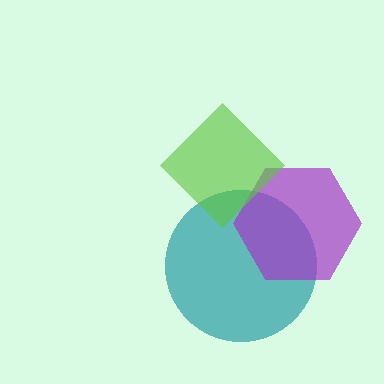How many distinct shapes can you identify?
There are 3 distinct shapes: a teal circle, a purple hexagon, a lime diamond.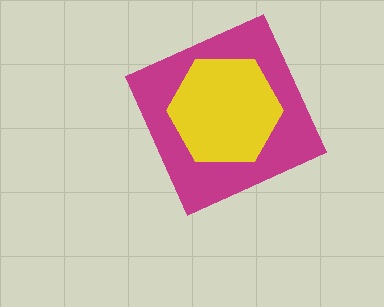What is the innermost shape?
The yellow hexagon.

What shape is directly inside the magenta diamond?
The yellow hexagon.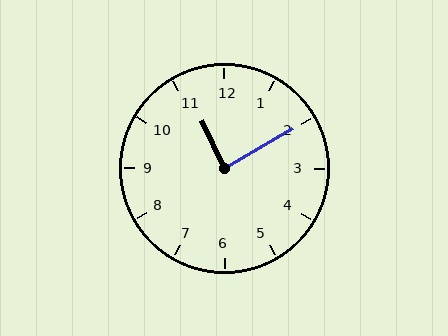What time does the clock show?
11:10.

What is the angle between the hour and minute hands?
Approximately 85 degrees.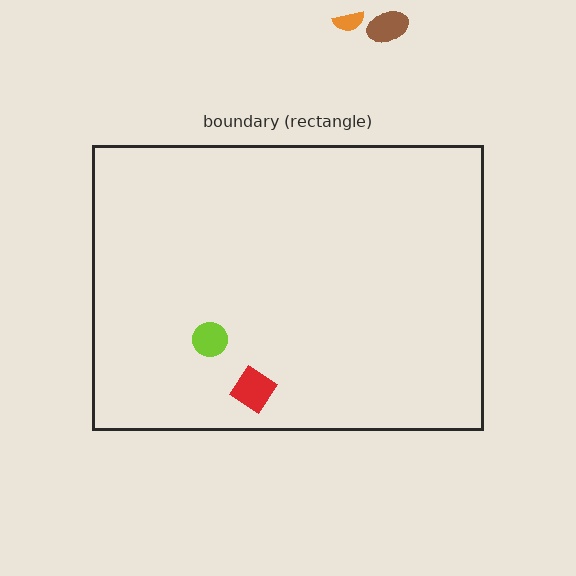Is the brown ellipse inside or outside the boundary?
Outside.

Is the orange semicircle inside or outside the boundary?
Outside.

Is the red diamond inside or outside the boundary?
Inside.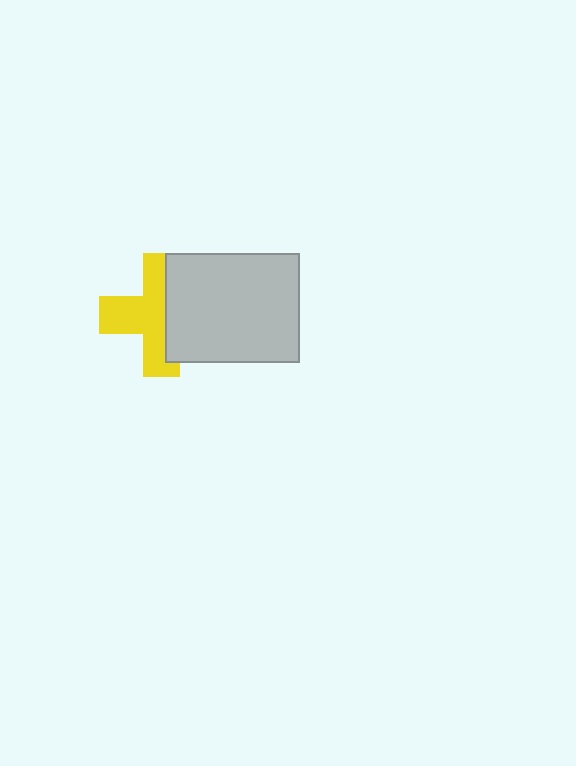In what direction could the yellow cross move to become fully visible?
The yellow cross could move left. That would shift it out from behind the light gray rectangle entirely.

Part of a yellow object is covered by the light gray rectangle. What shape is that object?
It is a cross.